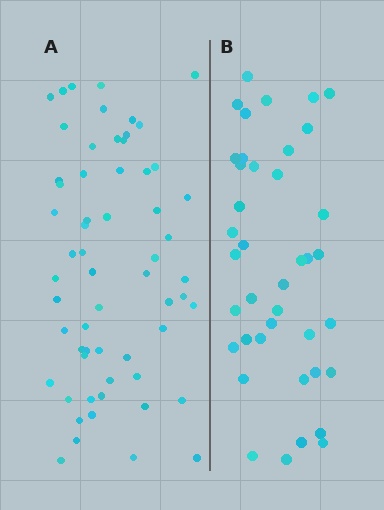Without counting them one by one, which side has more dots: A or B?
Region A (the left region) has more dots.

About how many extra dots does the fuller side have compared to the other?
Region A has approximately 20 more dots than region B.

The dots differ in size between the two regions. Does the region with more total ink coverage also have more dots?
No. Region B has more total ink coverage because its dots are larger, but region A actually contains more individual dots. Total area can be misleading — the number of items is what matters here.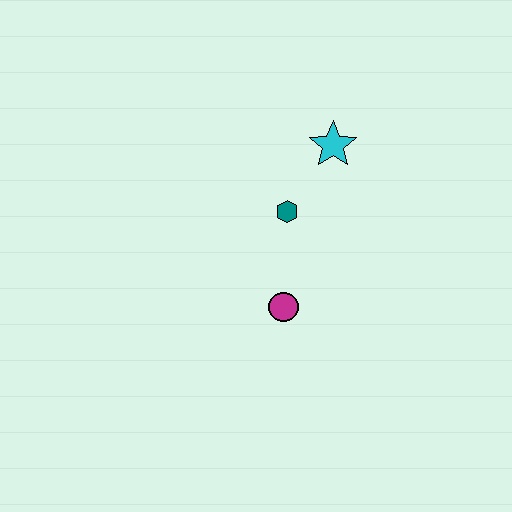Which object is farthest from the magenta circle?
The cyan star is farthest from the magenta circle.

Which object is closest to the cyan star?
The teal hexagon is closest to the cyan star.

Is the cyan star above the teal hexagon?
Yes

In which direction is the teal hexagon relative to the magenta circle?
The teal hexagon is above the magenta circle.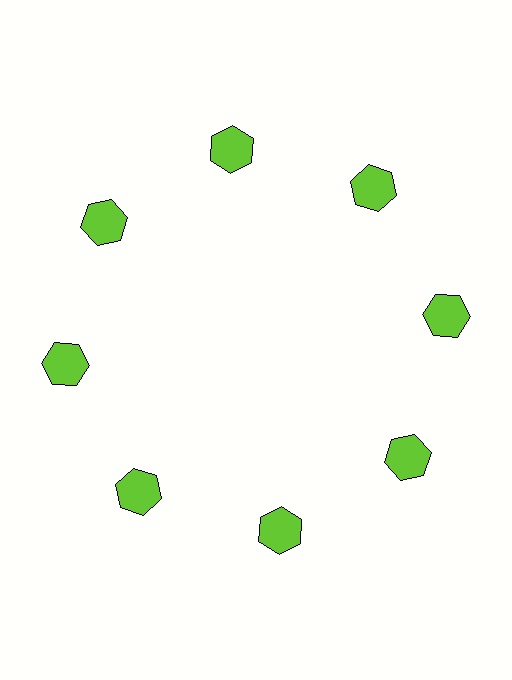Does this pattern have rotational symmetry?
Yes, this pattern has 8-fold rotational symmetry. It looks the same after rotating 45 degrees around the center.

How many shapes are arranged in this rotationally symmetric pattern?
There are 8 shapes, arranged in 8 groups of 1.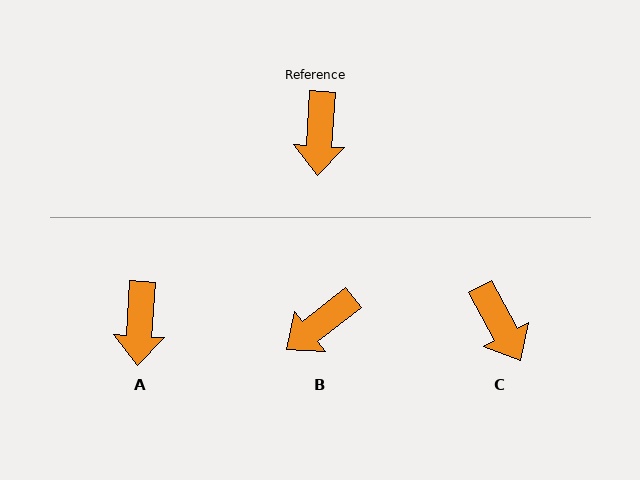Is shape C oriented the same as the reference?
No, it is off by about 32 degrees.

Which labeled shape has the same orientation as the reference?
A.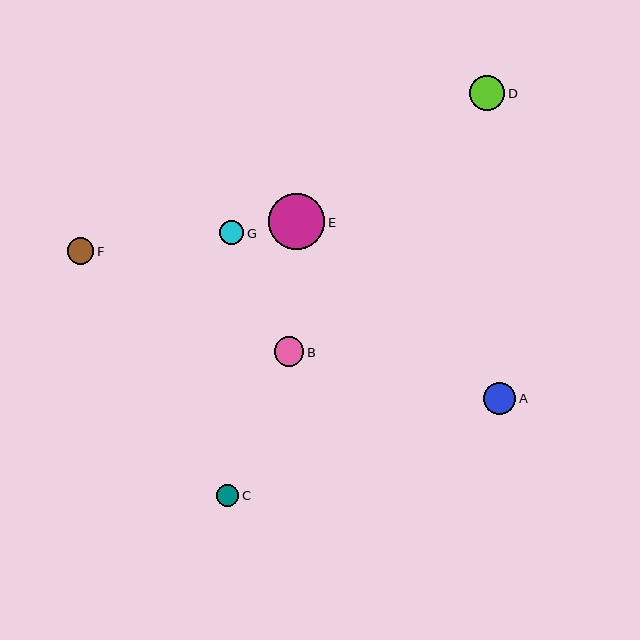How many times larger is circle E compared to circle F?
Circle E is approximately 2.1 times the size of circle F.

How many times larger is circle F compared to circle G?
Circle F is approximately 1.1 times the size of circle G.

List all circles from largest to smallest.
From largest to smallest: E, D, A, B, F, G, C.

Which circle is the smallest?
Circle C is the smallest with a size of approximately 22 pixels.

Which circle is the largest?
Circle E is the largest with a size of approximately 56 pixels.